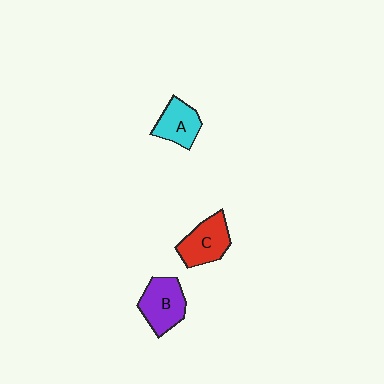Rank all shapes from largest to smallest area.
From largest to smallest: B (purple), C (red), A (cyan).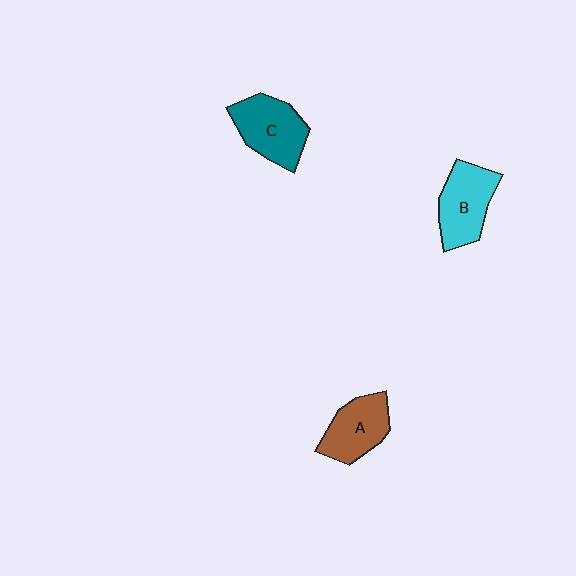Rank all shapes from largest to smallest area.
From largest to smallest: C (teal), B (cyan), A (brown).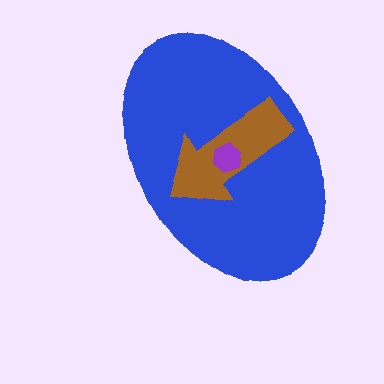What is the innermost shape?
The purple hexagon.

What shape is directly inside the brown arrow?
The purple hexagon.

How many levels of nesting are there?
3.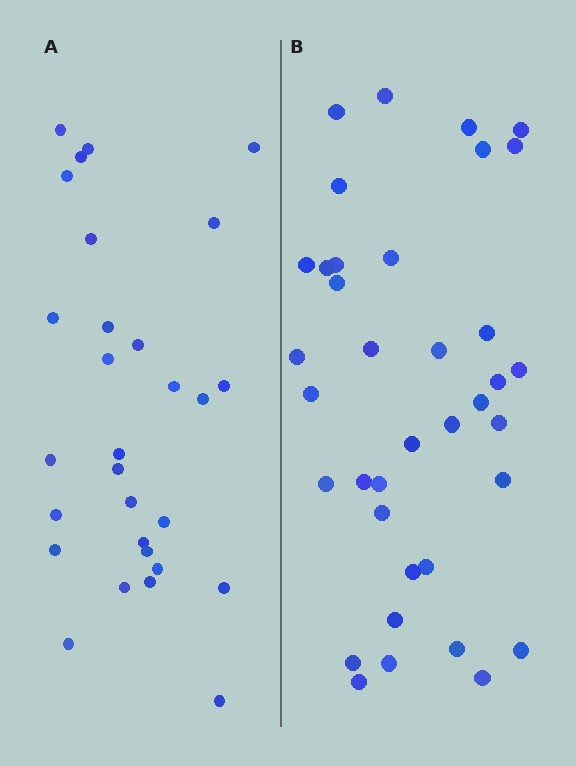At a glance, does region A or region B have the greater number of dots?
Region B (the right region) has more dots.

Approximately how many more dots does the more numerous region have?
Region B has roughly 8 or so more dots than region A.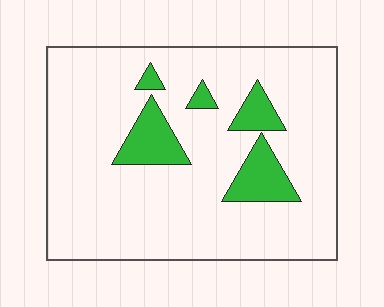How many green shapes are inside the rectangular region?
5.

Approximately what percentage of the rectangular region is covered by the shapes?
Approximately 15%.